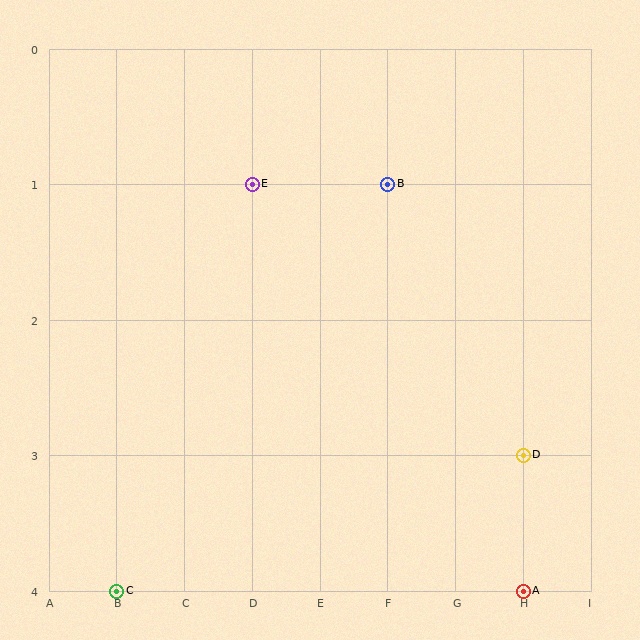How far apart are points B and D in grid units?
Points B and D are 2 columns and 2 rows apart (about 2.8 grid units diagonally).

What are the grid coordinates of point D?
Point D is at grid coordinates (H, 3).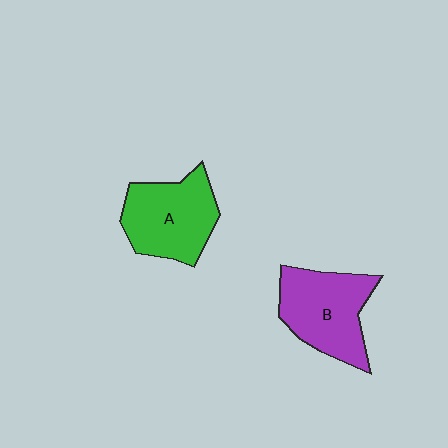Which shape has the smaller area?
Shape A (green).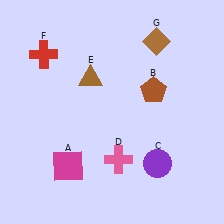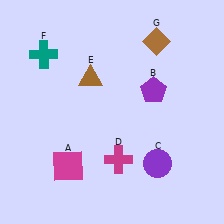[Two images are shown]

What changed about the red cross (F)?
In Image 1, F is red. In Image 2, it changed to teal.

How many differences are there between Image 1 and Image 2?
There are 3 differences between the two images.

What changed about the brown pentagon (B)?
In Image 1, B is brown. In Image 2, it changed to purple.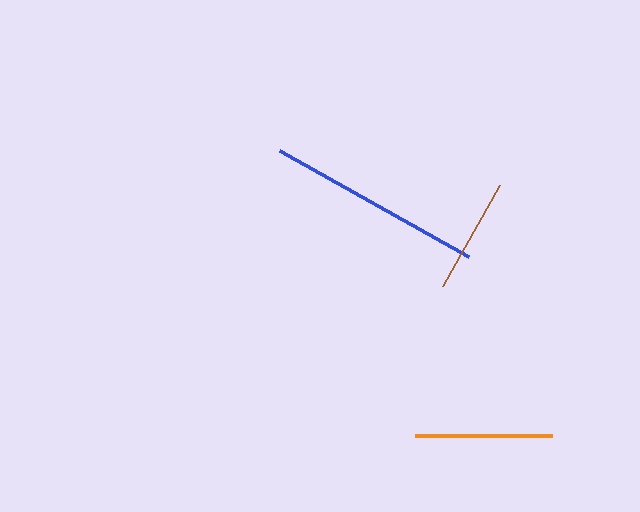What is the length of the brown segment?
The brown segment is approximately 116 pixels long.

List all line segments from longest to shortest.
From longest to shortest: blue, orange, brown.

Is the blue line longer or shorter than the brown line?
The blue line is longer than the brown line.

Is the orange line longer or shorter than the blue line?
The blue line is longer than the orange line.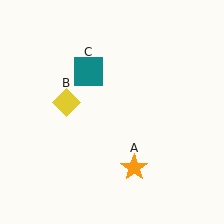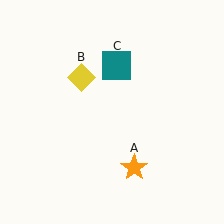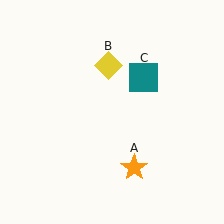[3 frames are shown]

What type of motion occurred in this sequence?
The yellow diamond (object B), teal square (object C) rotated clockwise around the center of the scene.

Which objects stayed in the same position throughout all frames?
Orange star (object A) remained stationary.